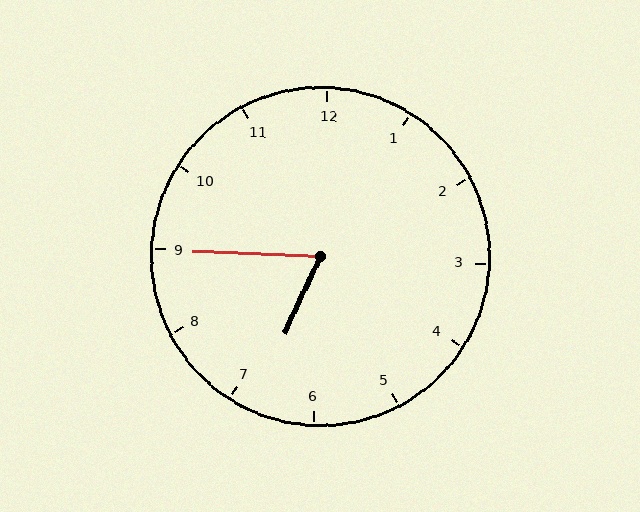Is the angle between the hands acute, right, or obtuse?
It is acute.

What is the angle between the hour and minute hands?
Approximately 68 degrees.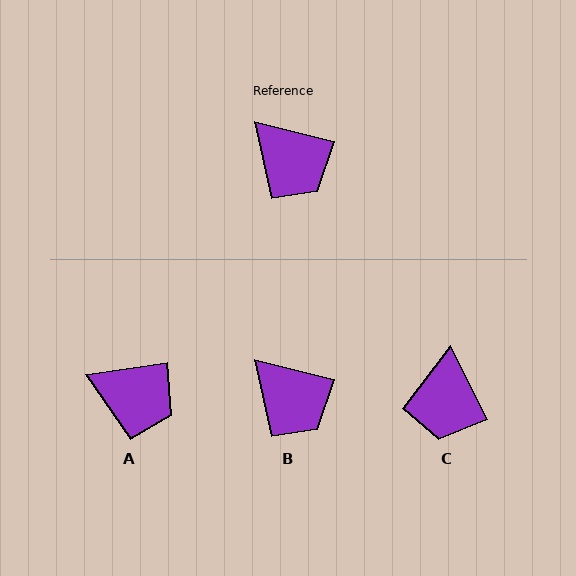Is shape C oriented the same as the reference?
No, it is off by about 49 degrees.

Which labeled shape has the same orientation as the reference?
B.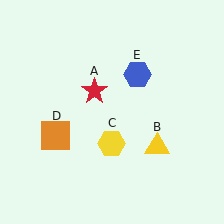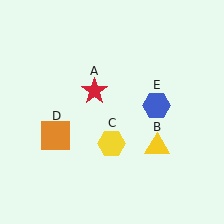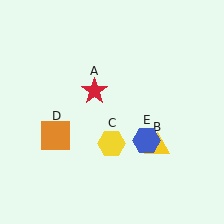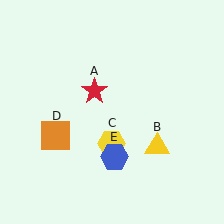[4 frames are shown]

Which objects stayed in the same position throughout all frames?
Red star (object A) and yellow triangle (object B) and yellow hexagon (object C) and orange square (object D) remained stationary.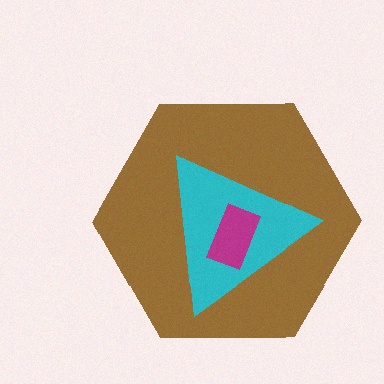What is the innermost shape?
The magenta rectangle.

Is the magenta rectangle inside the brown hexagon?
Yes.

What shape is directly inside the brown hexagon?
The cyan triangle.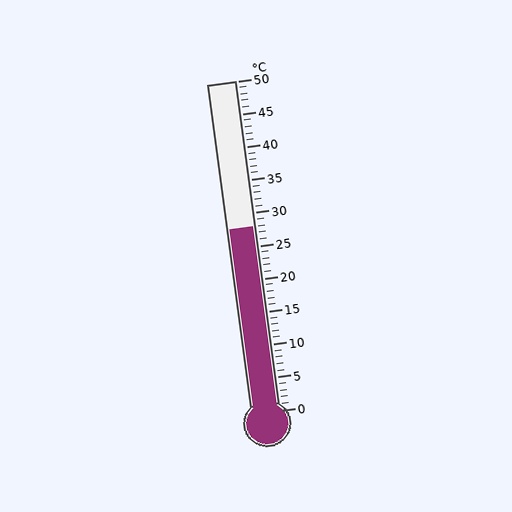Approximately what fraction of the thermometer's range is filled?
The thermometer is filled to approximately 55% of its range.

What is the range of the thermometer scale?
The thermometer scale ranges from 0°C to 50°C.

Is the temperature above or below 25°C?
The temperature is above 25°C.